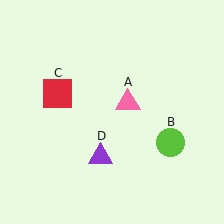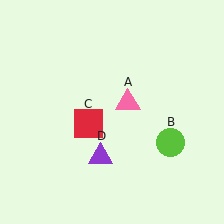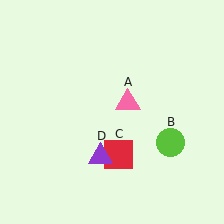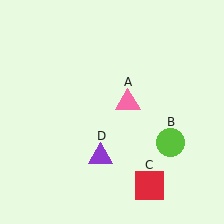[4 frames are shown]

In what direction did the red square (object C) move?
The red square (object C) moved down and to the right.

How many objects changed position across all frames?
1 object changed position: red square (object C).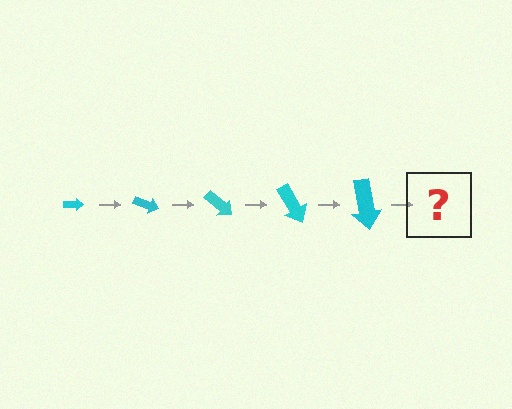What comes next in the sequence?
The next element should be an arrow, larger than the previous one and rotated 100 degrees from the start.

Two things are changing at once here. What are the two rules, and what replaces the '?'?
The two rules are that the arrow grows larger each step and it rotates 20 degrees each step. The '?' should be an arrow, larger than the previous one and rotated 100 degrees from the start.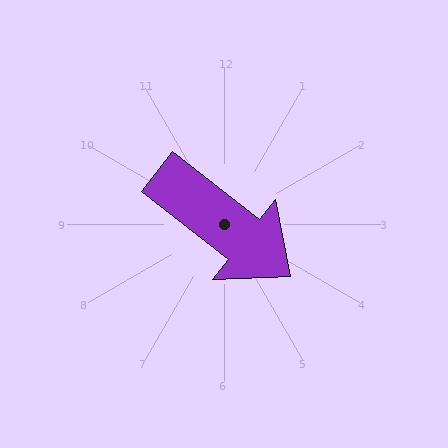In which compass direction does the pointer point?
Southeast.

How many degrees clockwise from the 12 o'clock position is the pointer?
Approximately 128 degrees.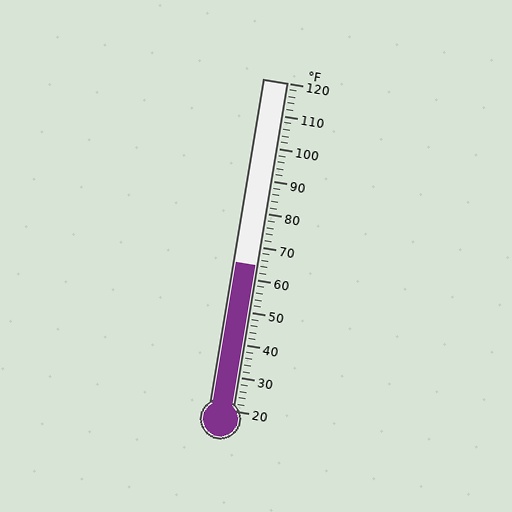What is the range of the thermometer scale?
The thermometer scale ranges from 20°F to 120°F.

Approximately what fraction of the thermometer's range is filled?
The thermometer is filled to approximately 45% of its range.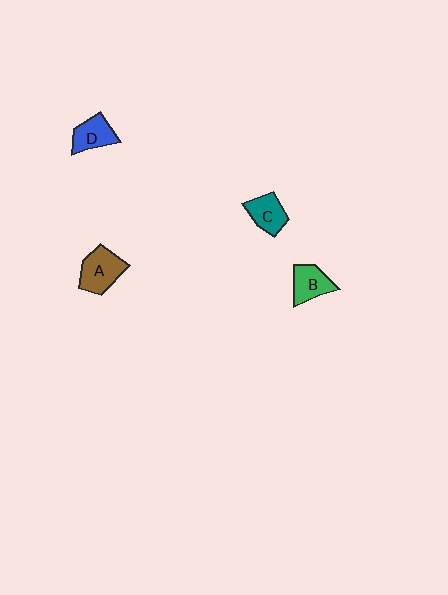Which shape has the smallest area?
Shape B (green).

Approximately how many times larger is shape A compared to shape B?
Approximately 1.3 times.